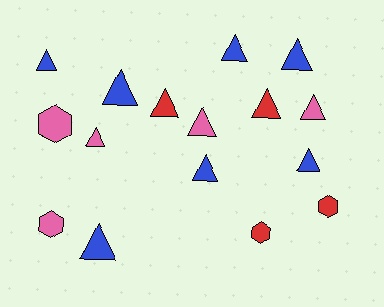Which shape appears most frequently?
Triangle, with 12 objects.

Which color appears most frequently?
Blue, with 7 objects.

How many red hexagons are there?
There are 2 red hexagons.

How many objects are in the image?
There are 16 objects.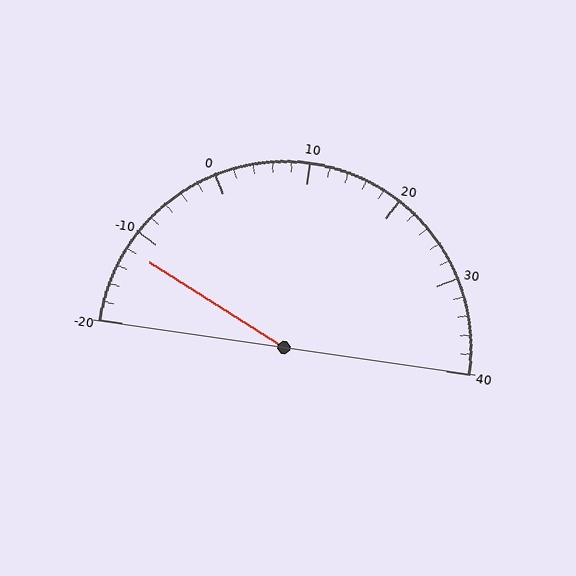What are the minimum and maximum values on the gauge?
The gauge ranges from -20 to 40.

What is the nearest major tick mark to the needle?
The nearest major tick mark is -10.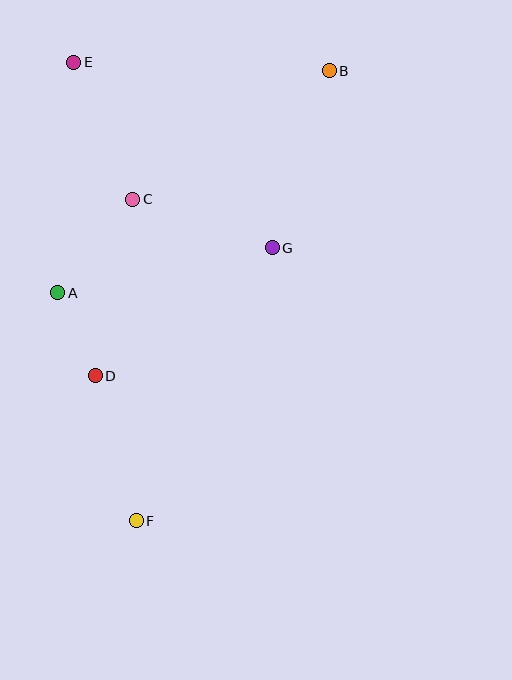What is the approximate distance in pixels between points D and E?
The distance between D and E is approximately 314 pixels.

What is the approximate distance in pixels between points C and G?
The distance between C and G is approximately 148 pixels.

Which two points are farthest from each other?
Points B and F are farthest from each other.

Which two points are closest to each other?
Points A and D are closest to each other.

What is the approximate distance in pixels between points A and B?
The distance between A and B is approximately 351 pixels.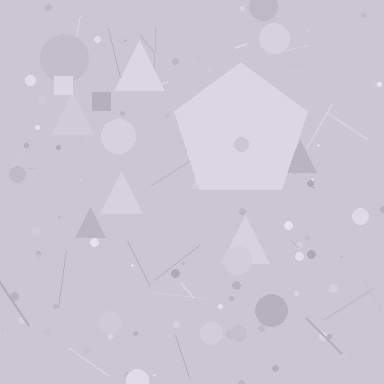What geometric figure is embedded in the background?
A pentagon is embedded in the background.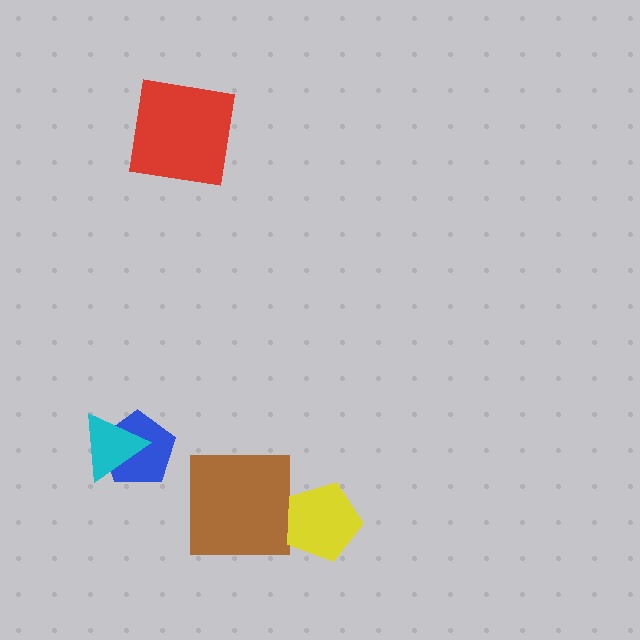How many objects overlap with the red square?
0 objects overlap with the red square.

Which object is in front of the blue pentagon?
The cyan triangle is in front of the blue pentagon.